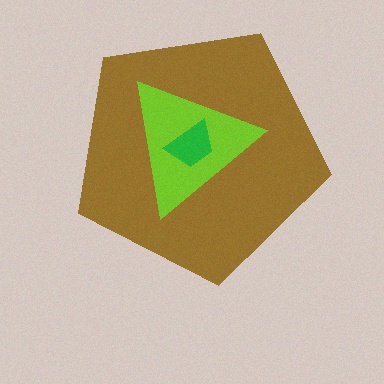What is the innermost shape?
The green trapezoid.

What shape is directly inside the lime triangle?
The green trapezoid.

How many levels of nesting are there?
3.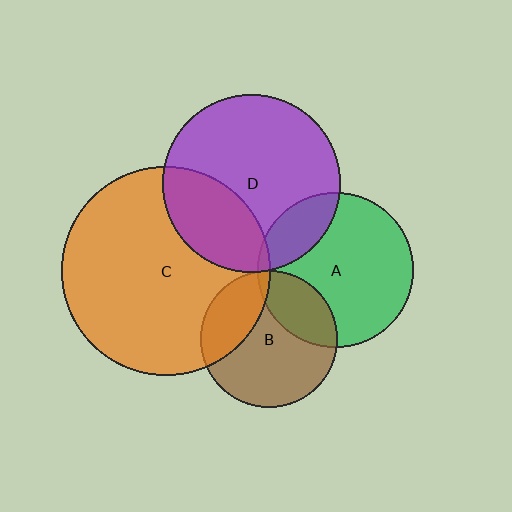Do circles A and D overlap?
Yes.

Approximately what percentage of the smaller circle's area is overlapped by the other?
Approximately 20%.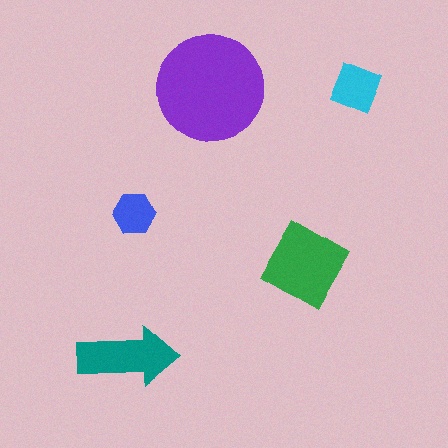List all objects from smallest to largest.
The blue hexagon, the cyan square, the teal arrow, the green diamond, the purple circle.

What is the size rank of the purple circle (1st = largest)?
1st.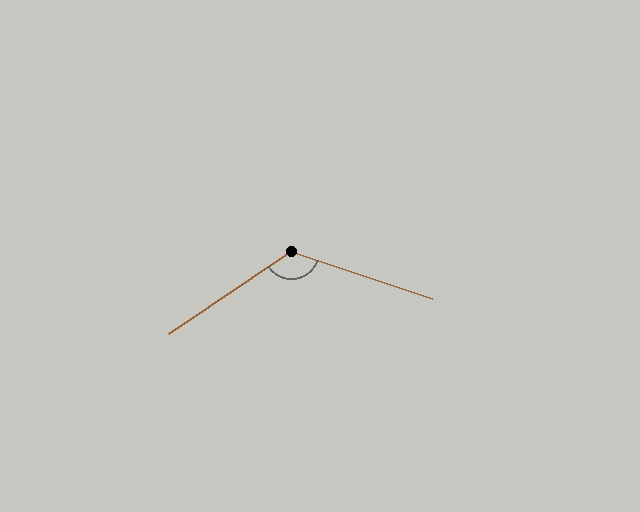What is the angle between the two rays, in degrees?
Approximately 128 degrees.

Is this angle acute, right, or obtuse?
It is obtuse.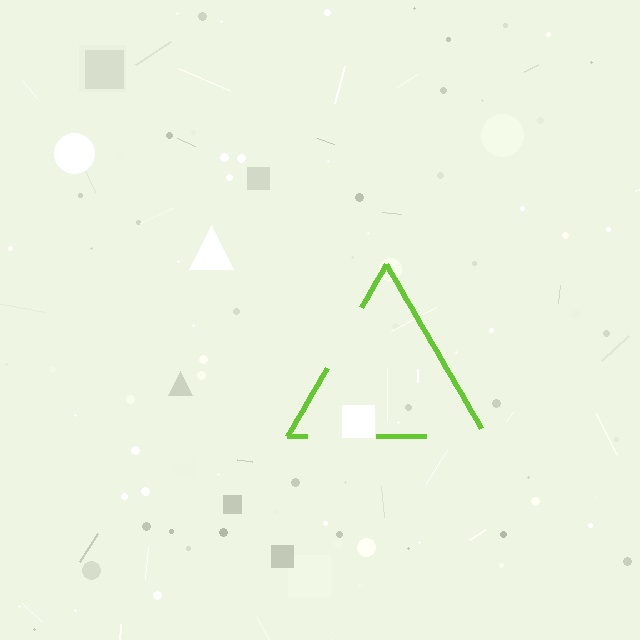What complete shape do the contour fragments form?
The contour fragments form a triangle.